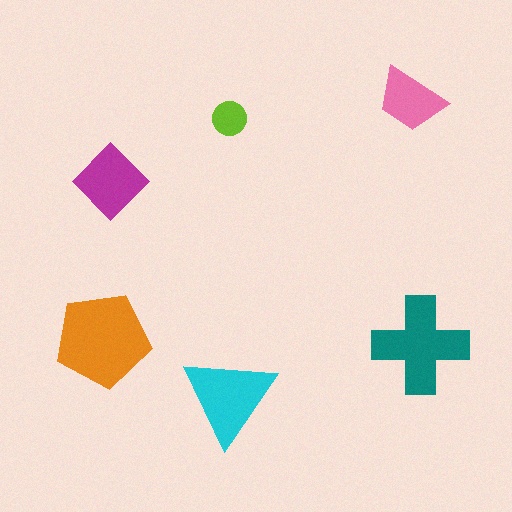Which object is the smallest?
The lime circle.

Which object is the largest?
The orange pentagon.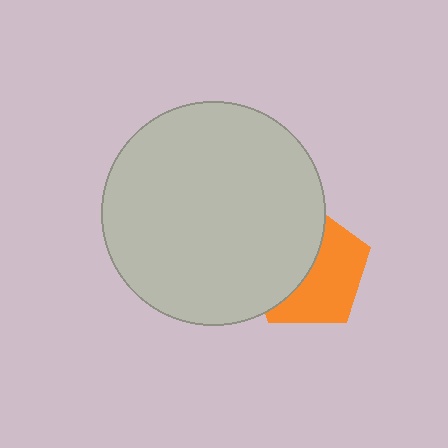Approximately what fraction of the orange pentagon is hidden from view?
Roughly 48% of the orange pentagon is hidden behind the light gray circle.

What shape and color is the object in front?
The object in front is a light gray circle.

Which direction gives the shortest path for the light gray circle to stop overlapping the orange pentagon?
Moving left gives the shortest separation.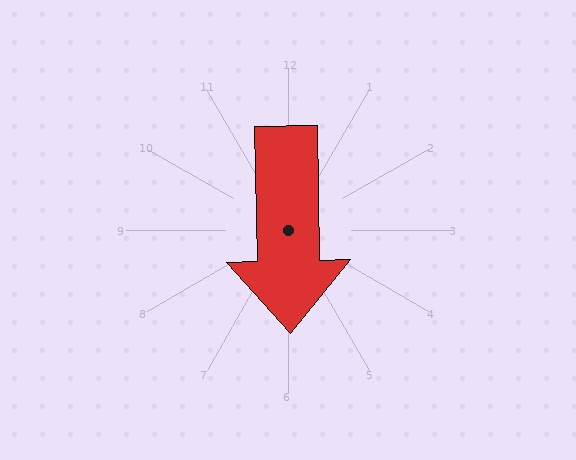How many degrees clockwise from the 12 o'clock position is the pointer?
Approximately 179 degrees.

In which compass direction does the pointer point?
South.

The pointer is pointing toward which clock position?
Roughly 6 o'clock.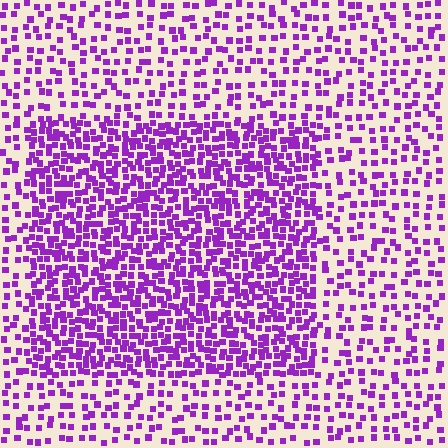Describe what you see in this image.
The image contains small purple elements arranged at two different densities. A rectangle-shaped region is visible where the elements are more densely packed than the surrounding area.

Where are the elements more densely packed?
The elements are more densely packed inside the rectangle boundary.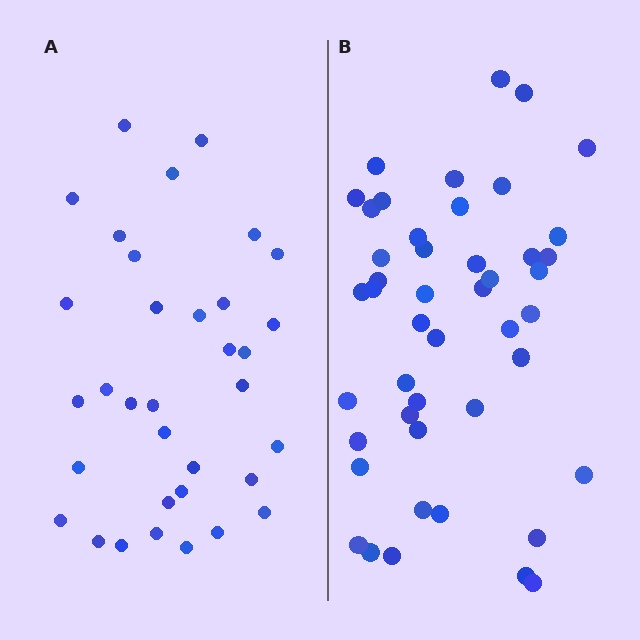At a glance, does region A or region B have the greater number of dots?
Region B (the right region) has more dots.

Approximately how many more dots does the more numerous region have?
Region B has roughly 12 or so more dots than region A.